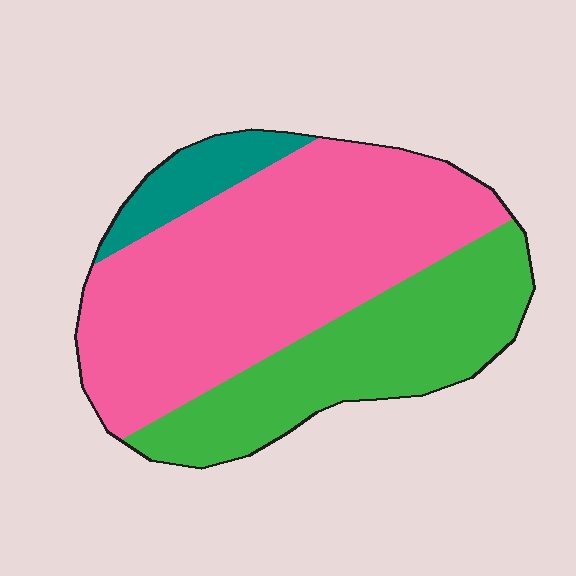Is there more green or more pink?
Pink.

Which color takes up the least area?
Teal, at roughly 10%.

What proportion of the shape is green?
Green takes up between a quarter and a half of the shape.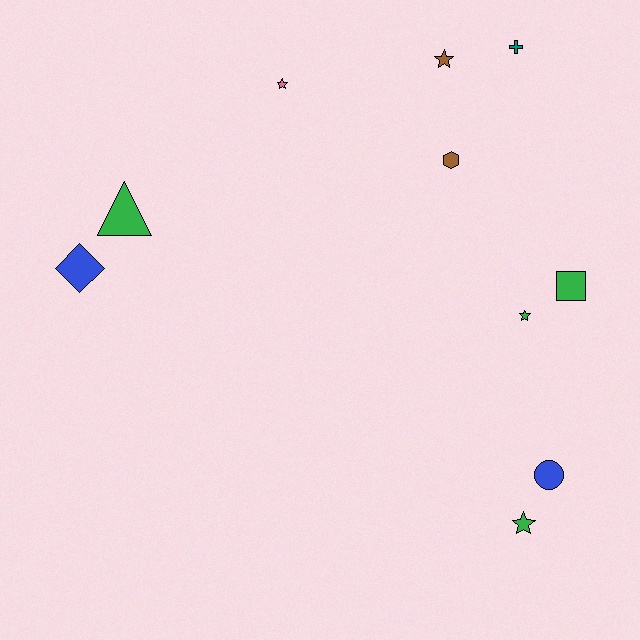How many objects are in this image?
There are 10 objects.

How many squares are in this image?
There is 1 square.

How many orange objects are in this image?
There are no orange objects.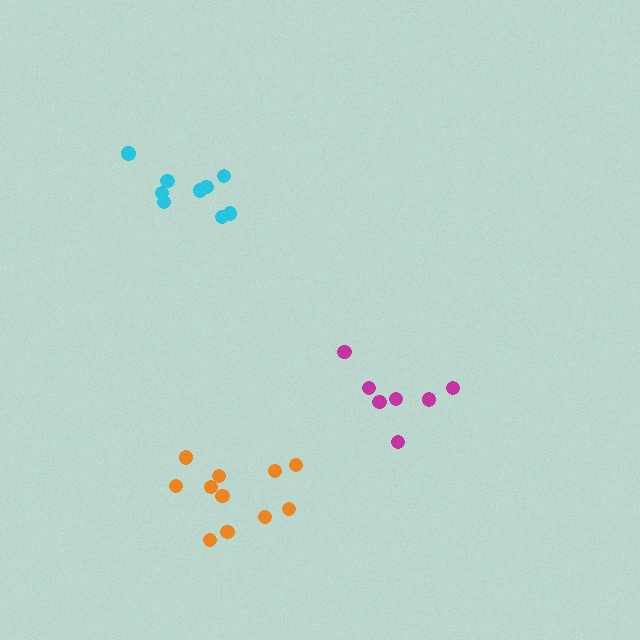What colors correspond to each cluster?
The clusters are colored: cyan, magenta, orange.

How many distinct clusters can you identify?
There are 3 distinct clusters.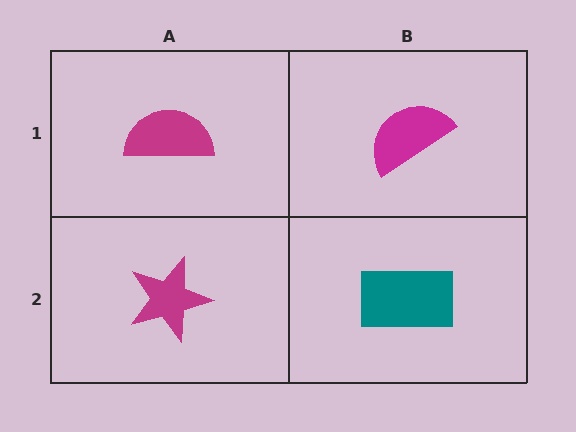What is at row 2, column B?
A teal rectangle.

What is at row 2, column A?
A magenta star.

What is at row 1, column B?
A magenta semicircle.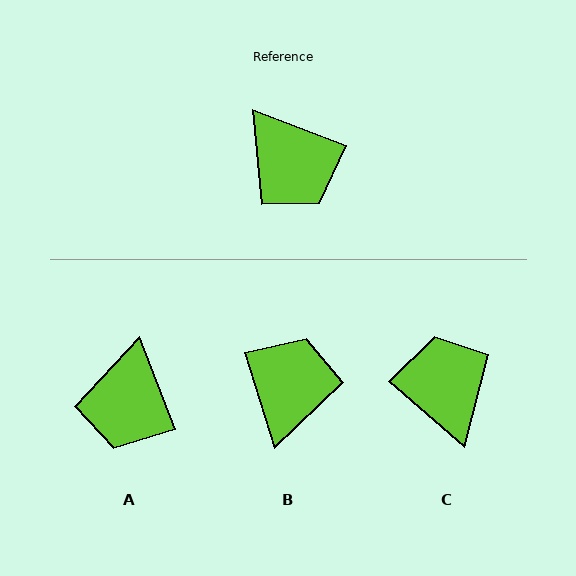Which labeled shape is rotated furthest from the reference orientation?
C, about 160 degrees away.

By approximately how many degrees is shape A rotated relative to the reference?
Approximately 48 degrees clockwise.